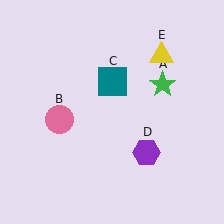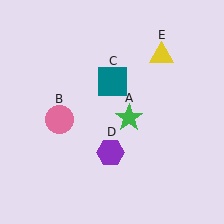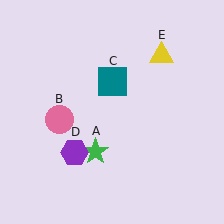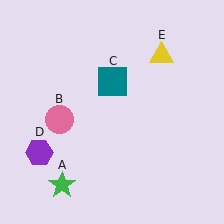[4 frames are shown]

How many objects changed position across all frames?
2 objects changed position: green star (object A), purple hexagon (object D).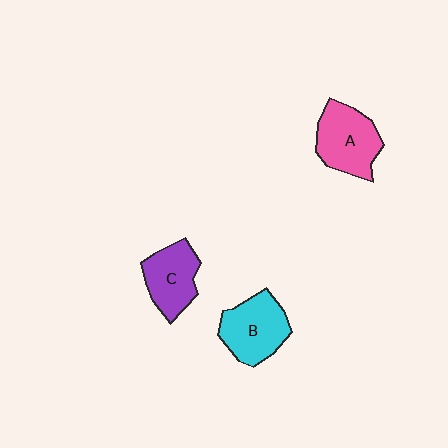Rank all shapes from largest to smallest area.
From largest to smallest: A (pink), B (cyan), C (purple).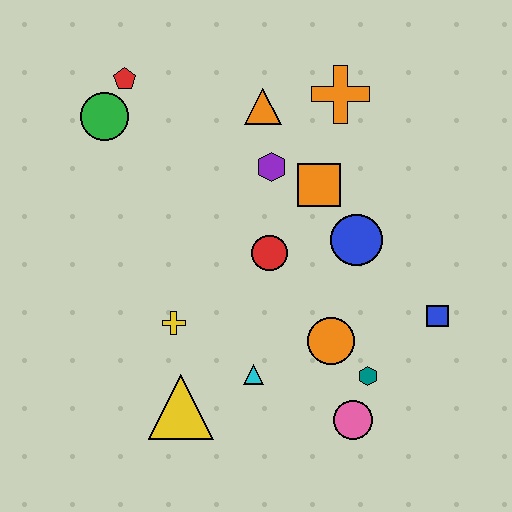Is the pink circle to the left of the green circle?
No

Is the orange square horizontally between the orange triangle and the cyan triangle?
No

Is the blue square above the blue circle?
No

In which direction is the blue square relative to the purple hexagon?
The blue square is to the right of the purple hexagon.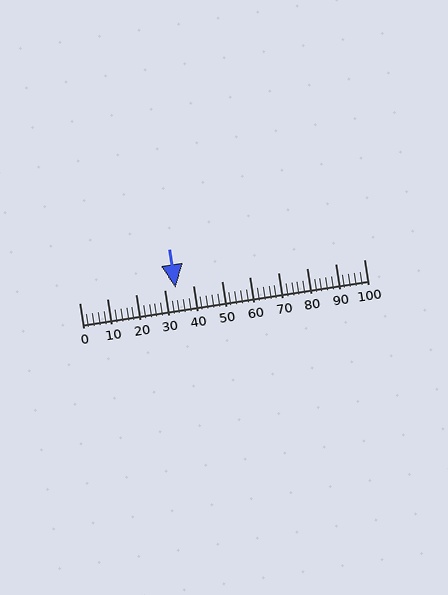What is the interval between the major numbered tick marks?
The major tick marks are spaced 10 units apart.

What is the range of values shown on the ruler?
The ruler shows values from 0 to 100.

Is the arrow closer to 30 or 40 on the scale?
The arrow is closer to 30.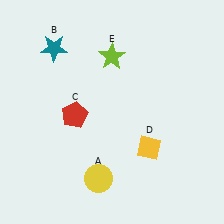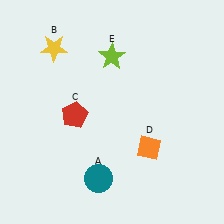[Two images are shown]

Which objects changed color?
A changed from yellow to teal. B changed from teal to yellow. D changed from yellow to orange.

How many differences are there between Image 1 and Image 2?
There are 3 differences between the two images.